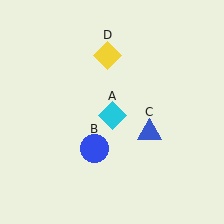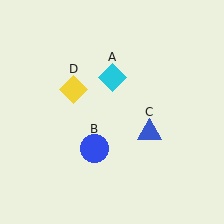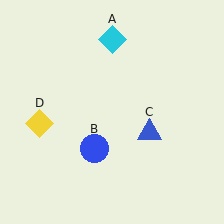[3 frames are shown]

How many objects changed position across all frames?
2 objects changed position: cyan diamond (object A), yellow diamond (object D).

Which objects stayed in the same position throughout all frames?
Blue circle (object B) and blue triangle (object C) remained stationary.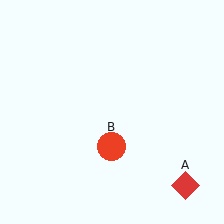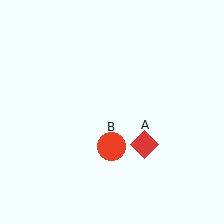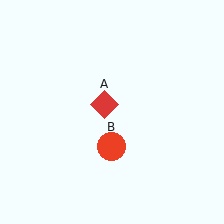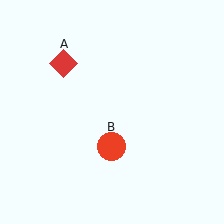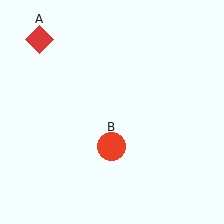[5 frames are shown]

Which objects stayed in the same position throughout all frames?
Red circle (object B) remained stationary.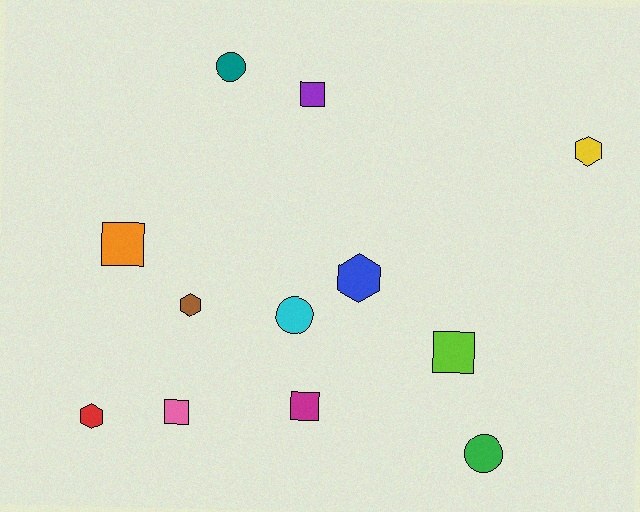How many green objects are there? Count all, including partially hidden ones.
There is 1 green object.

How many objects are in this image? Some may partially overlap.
There are 12 objects.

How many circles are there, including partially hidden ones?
There are 3 circles.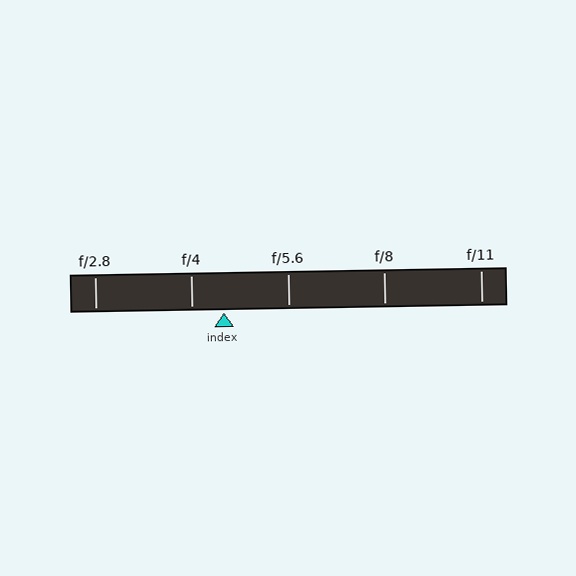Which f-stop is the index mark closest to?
The index mark is closest to f/4.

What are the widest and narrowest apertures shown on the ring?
The widest aperture shown is f/2.8 and the narrowest is f/11.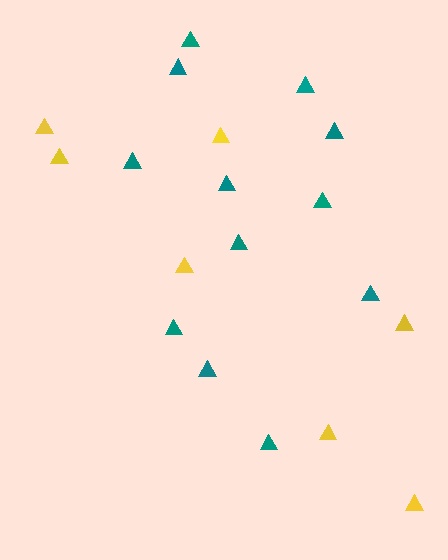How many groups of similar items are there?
There are 2 groups: one group of teal triangles (12) and one group of yellow triangles (7).